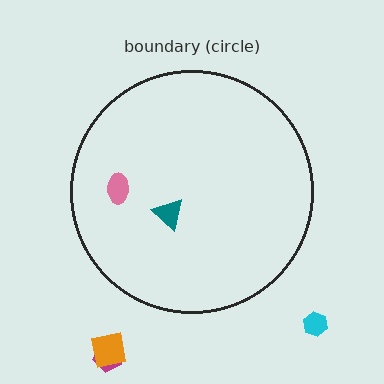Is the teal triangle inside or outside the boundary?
Inside.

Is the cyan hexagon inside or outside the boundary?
Outside.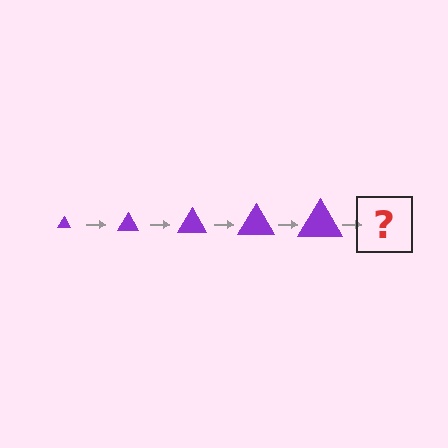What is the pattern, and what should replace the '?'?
The pattern is that the triangle gets progressively larger each step. The '?' should be a purple triangle, larger than the previous one.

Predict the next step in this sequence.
The next step is a purple triangle, larger than the previous one.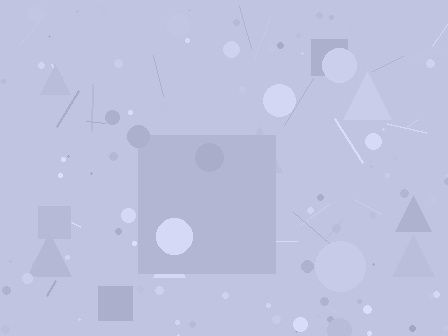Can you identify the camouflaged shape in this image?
The camouflaged shape is a square.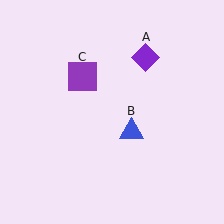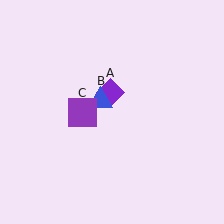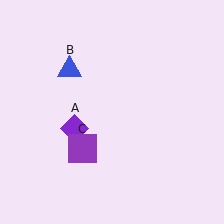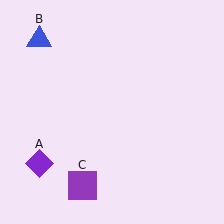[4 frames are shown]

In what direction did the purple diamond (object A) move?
The purple diamond (object A) moved down and to the left.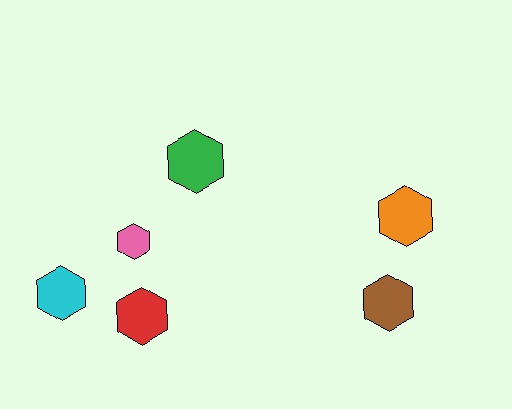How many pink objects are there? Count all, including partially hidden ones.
There is 1 pink object.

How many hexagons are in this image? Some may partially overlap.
There are 6 hexagons.